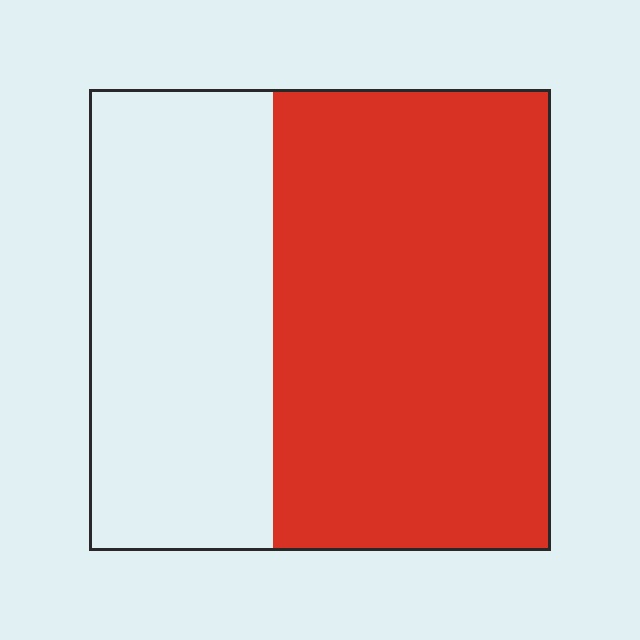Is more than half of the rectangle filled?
Yes.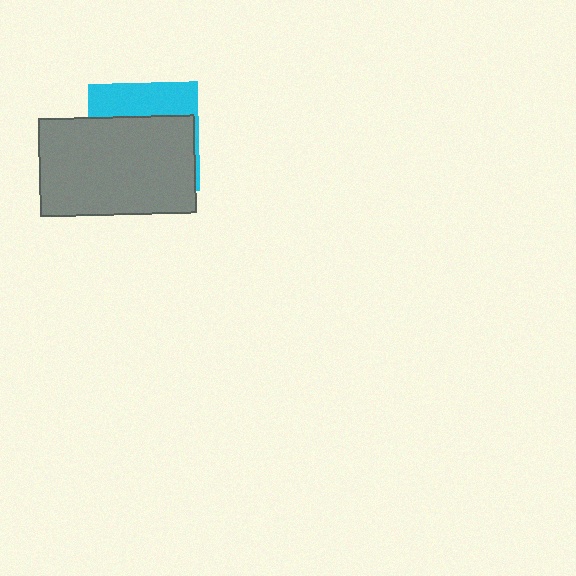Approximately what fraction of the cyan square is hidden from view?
Roughly 68% of the cyan square is hidden behind the gray rectangle.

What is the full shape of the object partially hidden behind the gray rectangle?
The partially hidden object is a cyan square.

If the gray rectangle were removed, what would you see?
You would see the complete cyan square.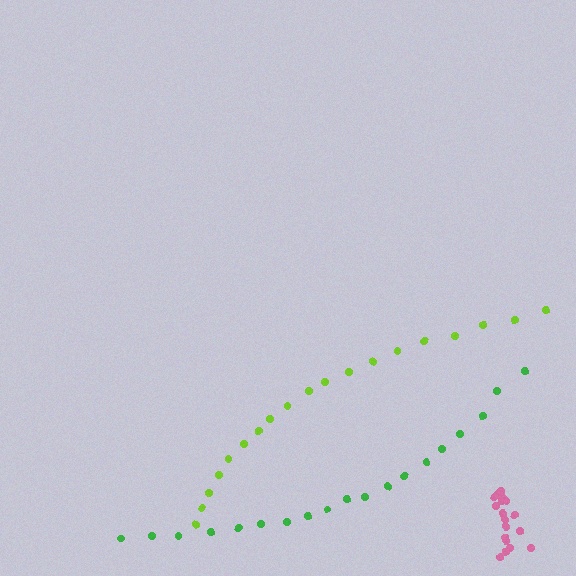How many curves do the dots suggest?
There are 3 distinct paths.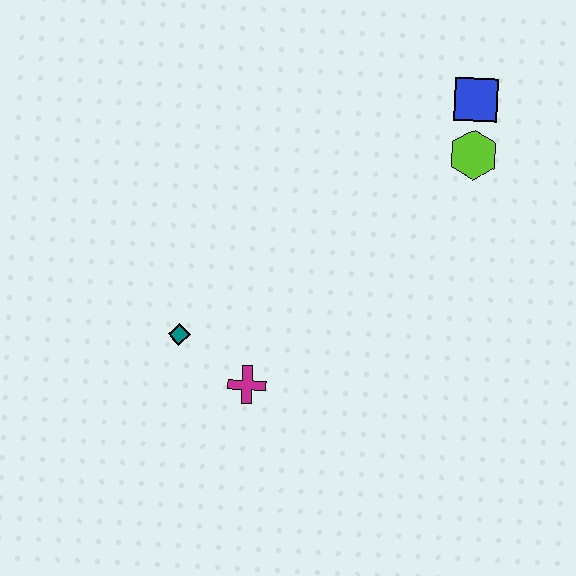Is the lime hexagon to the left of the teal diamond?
No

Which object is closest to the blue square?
The lime hexagon is closest to the blue square.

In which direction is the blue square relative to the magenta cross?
The blue square is above the magenta cross.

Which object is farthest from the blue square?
The teal diamond is farthest from the blue square.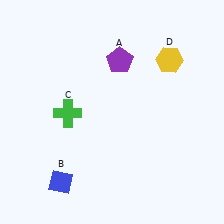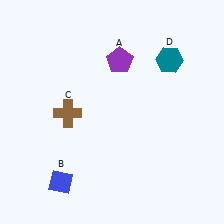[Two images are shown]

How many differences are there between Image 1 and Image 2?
There are 2 differences between the two images.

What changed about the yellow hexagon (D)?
In Image 1, D is yellow. In Image 2, it changed to teal.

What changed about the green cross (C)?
In Image 1, C is green. In Image 2, it changed to brown.